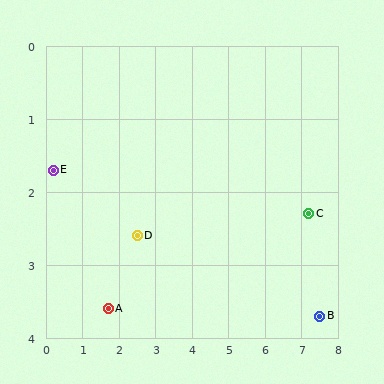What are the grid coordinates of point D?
Point D is at approximately (2.5, 2.6).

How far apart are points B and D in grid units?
Points B and D are about 5.1 grid units apart.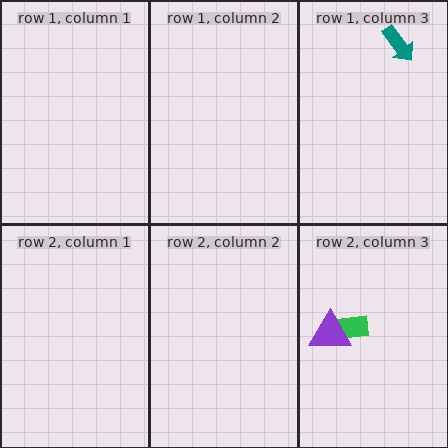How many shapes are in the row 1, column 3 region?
1.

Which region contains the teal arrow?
The row 1, column 3 region.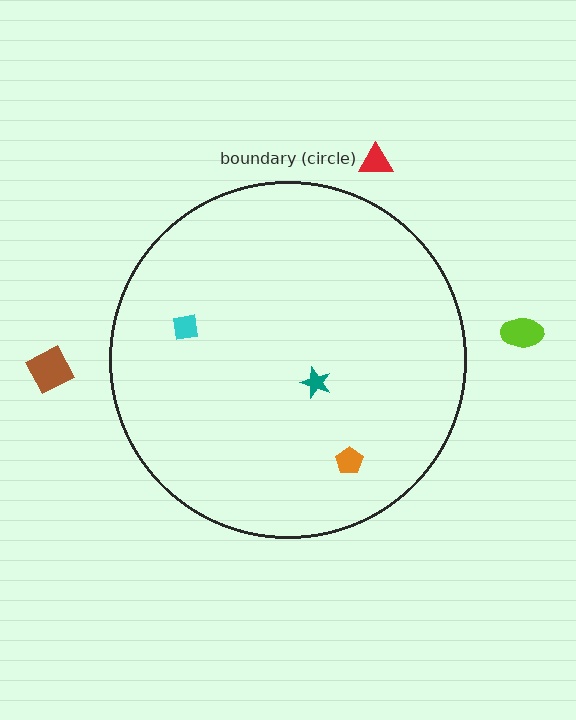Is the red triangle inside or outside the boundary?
Outside.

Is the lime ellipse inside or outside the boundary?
Outside.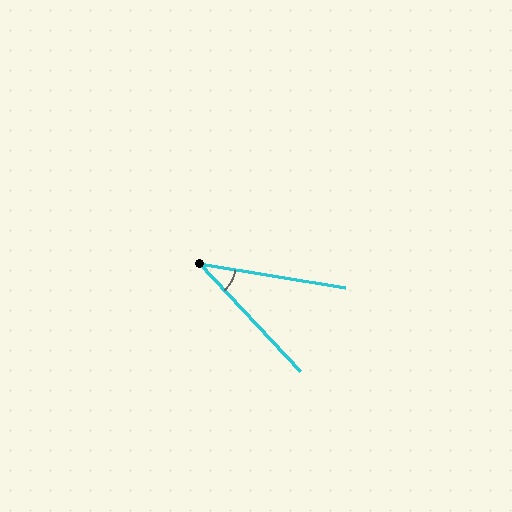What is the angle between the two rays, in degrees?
Approximately 38 degrees.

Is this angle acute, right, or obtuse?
It is acute.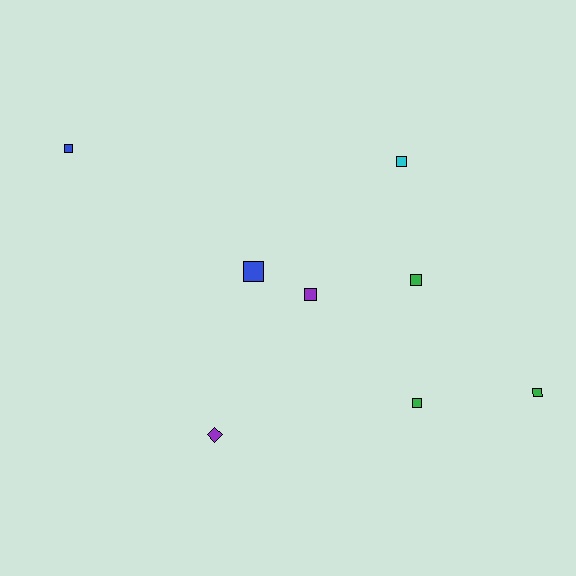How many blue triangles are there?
There are no blue triangles.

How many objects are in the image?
There are 8 objects.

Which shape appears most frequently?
Square, with 7 objects.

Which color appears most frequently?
Green, with 3 objects.